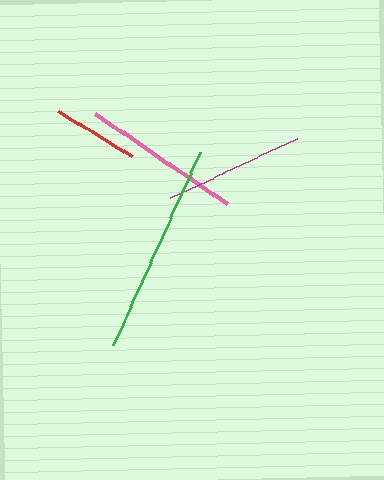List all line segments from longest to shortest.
From longest to shortest: green, pink, magenta, red.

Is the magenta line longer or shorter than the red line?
The magenta line is longer than the red line.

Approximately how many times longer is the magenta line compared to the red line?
The magenta line is approximately 1.6 times the length of the red line.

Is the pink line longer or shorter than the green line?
The green line is longer than the pink line.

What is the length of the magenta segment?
The magenta segment is approximately 140 pixels long.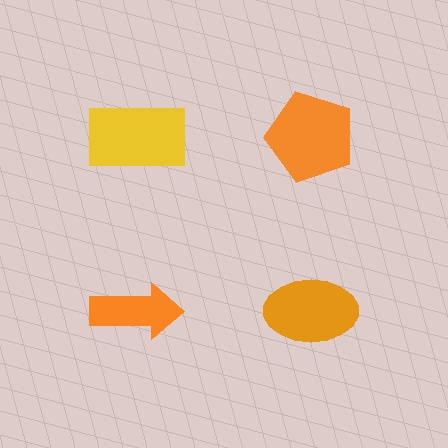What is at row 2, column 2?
An orange ellipse.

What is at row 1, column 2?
An orange pentagon.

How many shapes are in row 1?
2 shapes.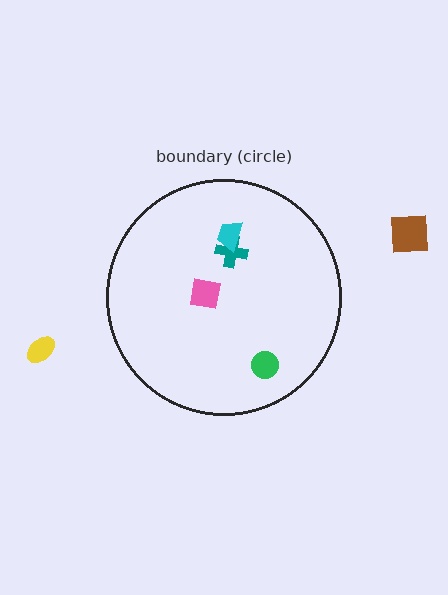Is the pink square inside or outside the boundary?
Inside.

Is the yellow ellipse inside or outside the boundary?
Outside.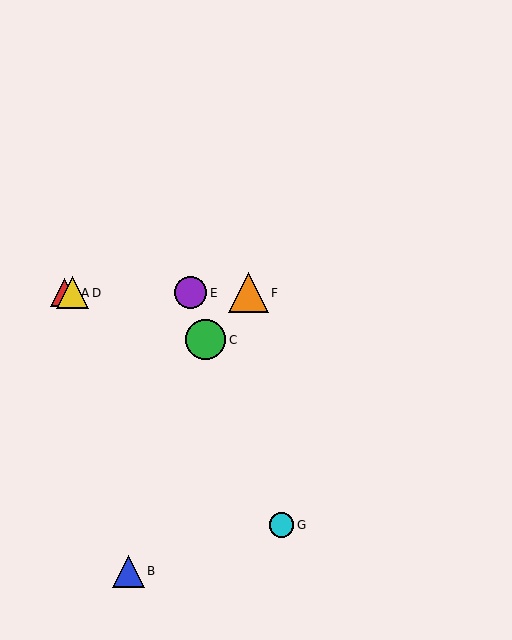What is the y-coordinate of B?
Object B is at y≈571.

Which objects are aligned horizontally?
Objects A, D, E, F are aligned horizontally.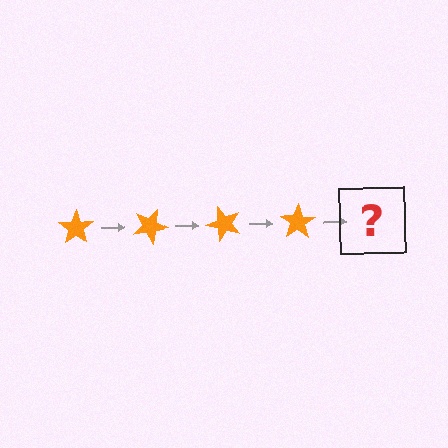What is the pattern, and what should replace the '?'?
The pattern is that the star rotates 25 degrees each step. The '?' should be an orange star rotated 100 degrees.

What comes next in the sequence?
The next element should be an orange star rotated 100 degrees.